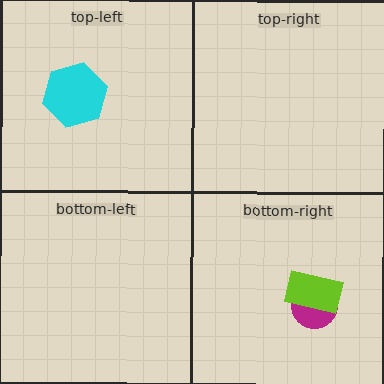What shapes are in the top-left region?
The cyan hexagon.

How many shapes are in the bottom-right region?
2.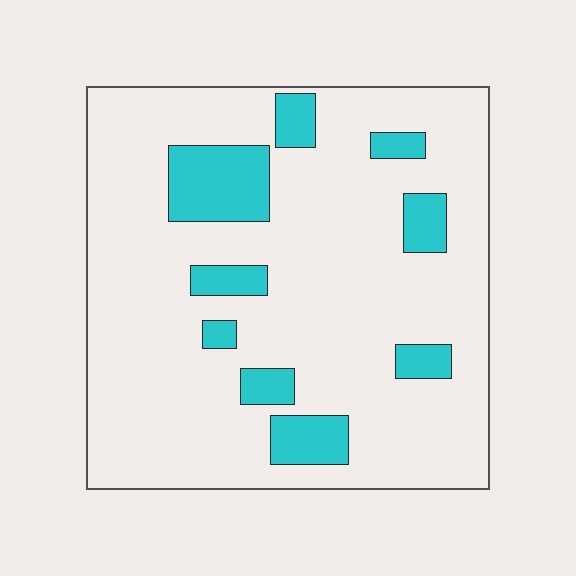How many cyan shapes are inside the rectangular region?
9.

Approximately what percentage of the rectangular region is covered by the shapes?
Approximately 15%.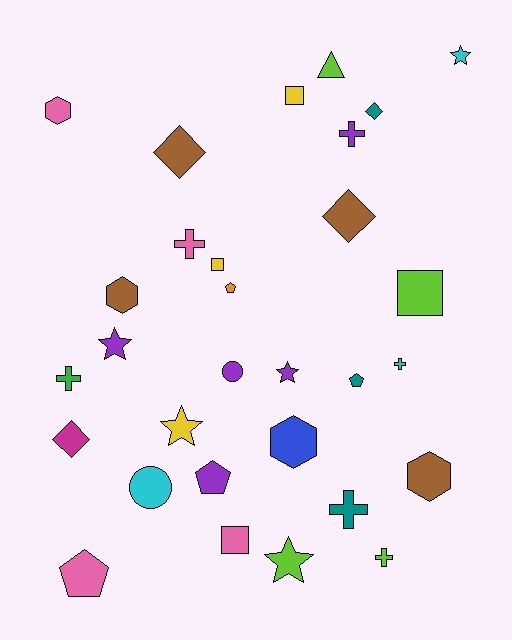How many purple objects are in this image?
There are 5 purple objects.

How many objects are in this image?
There are 30 objects.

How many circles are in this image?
There are 2 circles.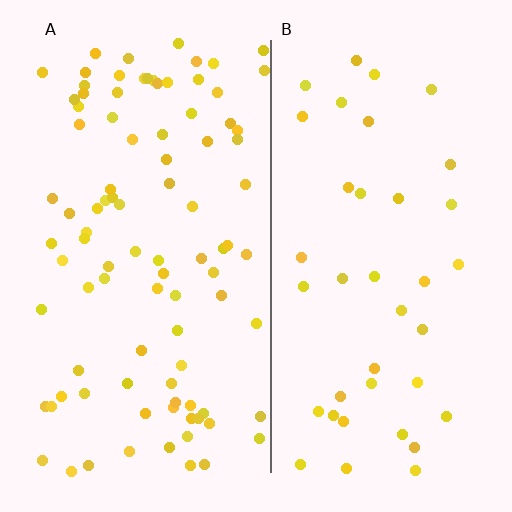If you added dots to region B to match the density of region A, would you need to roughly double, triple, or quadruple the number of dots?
Approximately double.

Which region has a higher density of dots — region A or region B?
A (the left).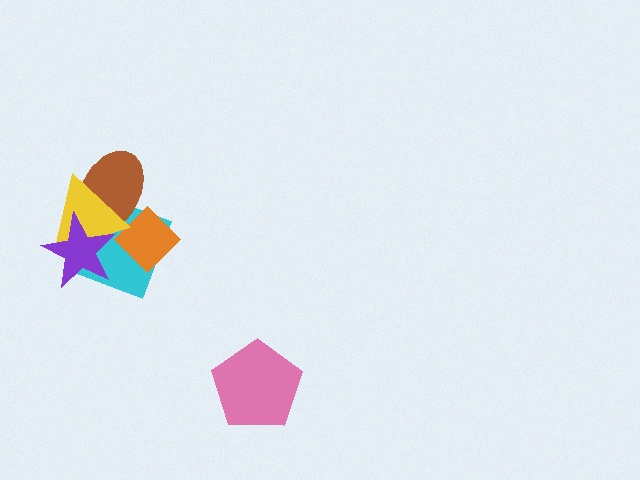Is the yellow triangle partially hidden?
Yes, it is partially covered by another shape.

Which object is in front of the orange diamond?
The yellow triangle is in front of the orange diamond.